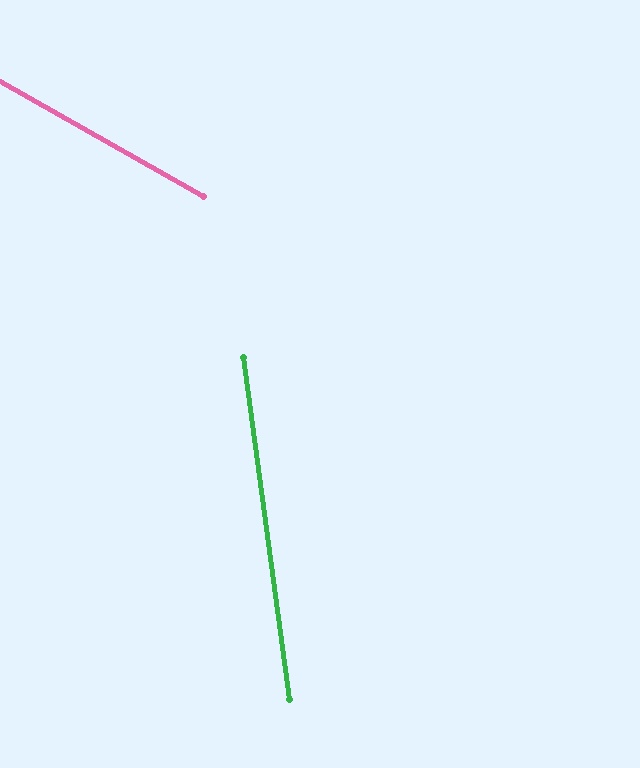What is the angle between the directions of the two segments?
Approximately 53 degrees.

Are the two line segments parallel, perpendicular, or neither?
Neither parallel nor perpendicular — they differ by about 53°.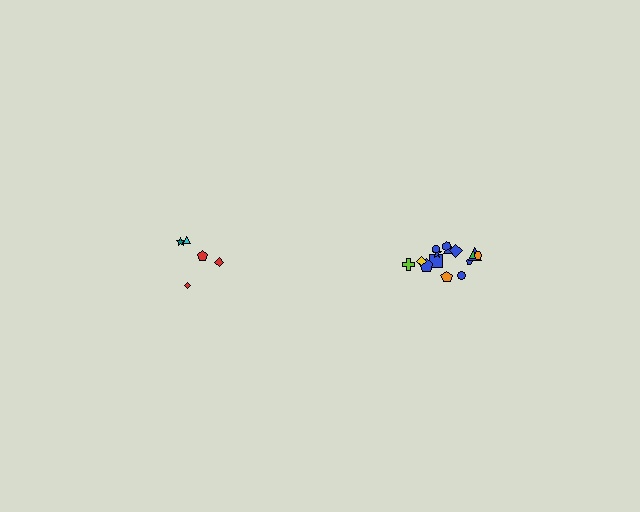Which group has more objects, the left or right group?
The right group.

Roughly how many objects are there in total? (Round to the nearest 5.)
Roughly 20 objects in total.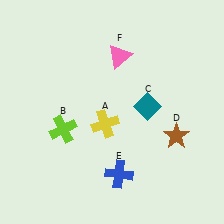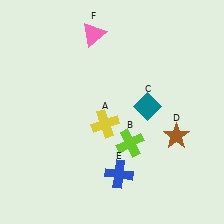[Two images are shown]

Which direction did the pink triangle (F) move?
The pink triangle (F) moved left.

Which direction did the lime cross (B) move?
The lime cross (B) moved right.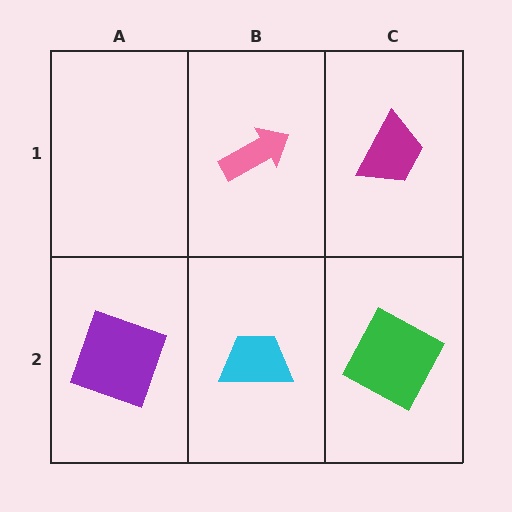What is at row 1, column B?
A pink arrow.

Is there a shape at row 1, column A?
No, that cell is empty.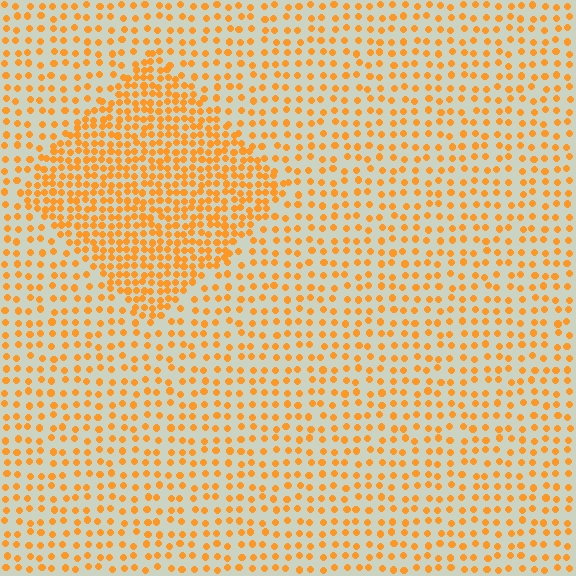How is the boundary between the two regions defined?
The boundary is defined by a change in element density (approximately 2.0x ratio). All elements are the same color, size, and shape.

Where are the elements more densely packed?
The elements are more densely packed inside the diamond boundary.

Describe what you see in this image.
The image contains small orange elements arranged at two different densities. A diamond-shaped region is visible where the elements are more densely packed than the surrounding area.